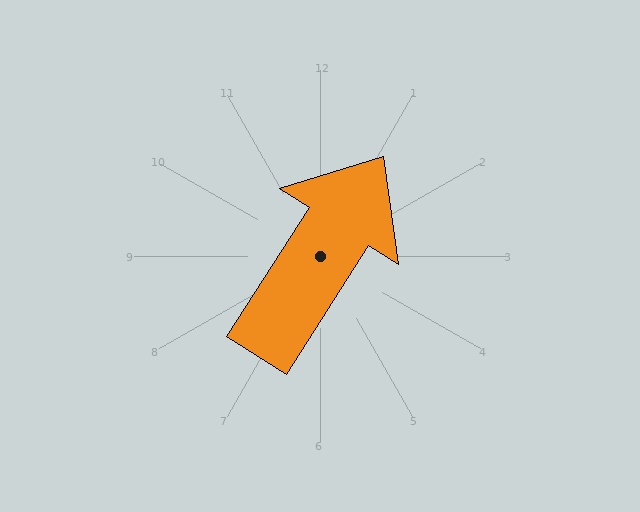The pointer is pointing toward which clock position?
Roughly 1 o'clock.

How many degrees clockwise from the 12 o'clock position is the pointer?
Approximately 33 degrees.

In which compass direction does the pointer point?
Northeast.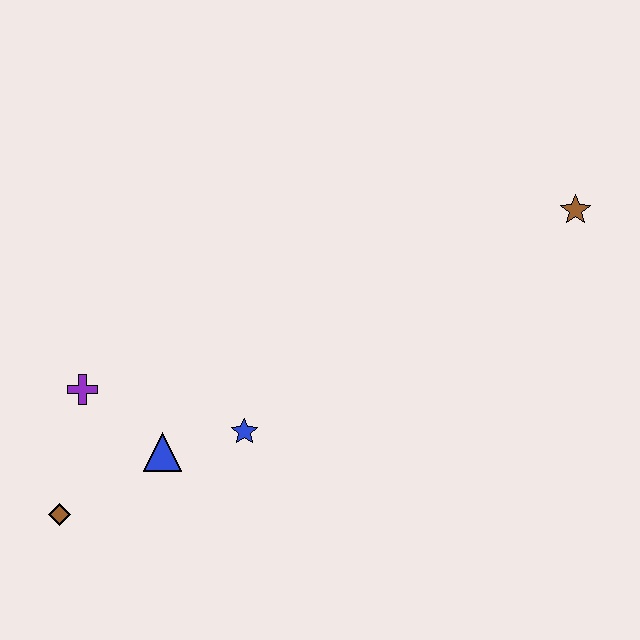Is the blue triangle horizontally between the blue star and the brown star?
No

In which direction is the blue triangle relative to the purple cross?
The blue triangle is to the right of the purple cross.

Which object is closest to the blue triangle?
The blue star is closest to the blue triangle.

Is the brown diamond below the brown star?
Yes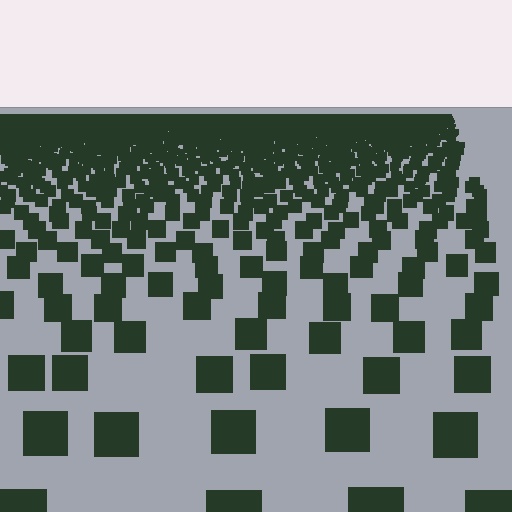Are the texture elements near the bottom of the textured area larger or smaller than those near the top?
Larger. Near the bottom, elements are closer to the viewer and appear at a bigger on-screen size.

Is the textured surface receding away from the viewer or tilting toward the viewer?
The surface is receding away from the viewer. Texture elements get smaller and denser toward the top.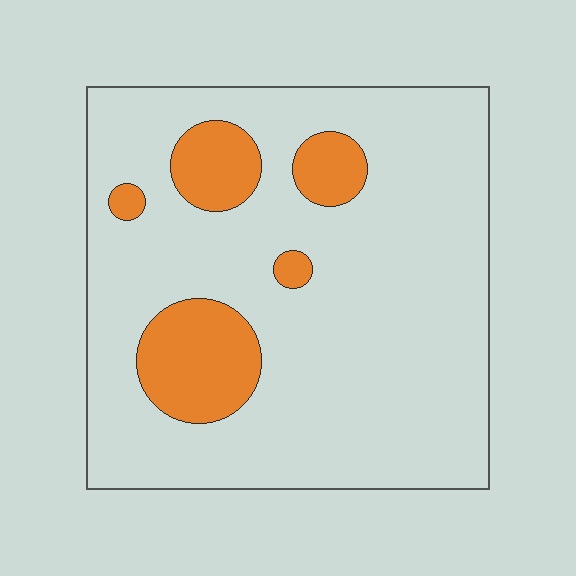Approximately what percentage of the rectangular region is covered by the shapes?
Approximately 15%.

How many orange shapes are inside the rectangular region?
5.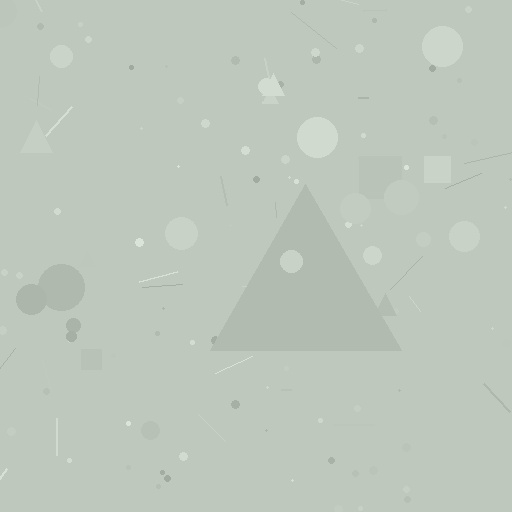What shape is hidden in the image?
A triangle is hidden in the image.